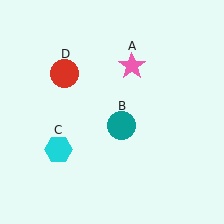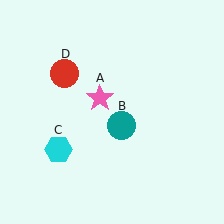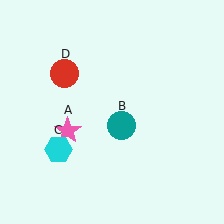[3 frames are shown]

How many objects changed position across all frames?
1 object changed position: pink star (object A).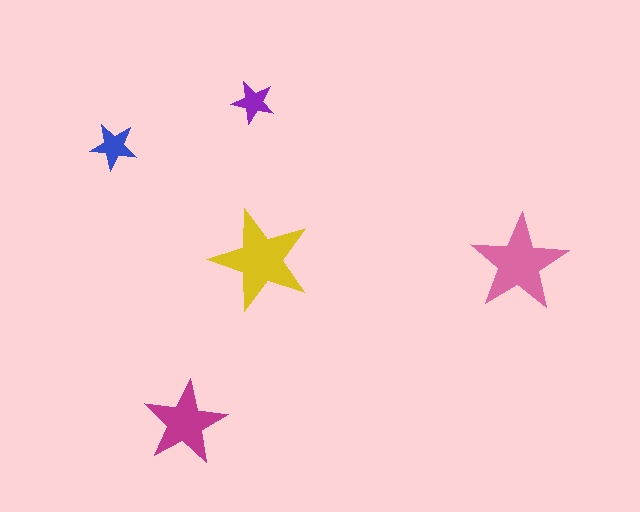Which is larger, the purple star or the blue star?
The blue one.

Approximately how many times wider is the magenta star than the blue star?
About 2 times wider.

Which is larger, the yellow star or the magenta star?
The yellow one.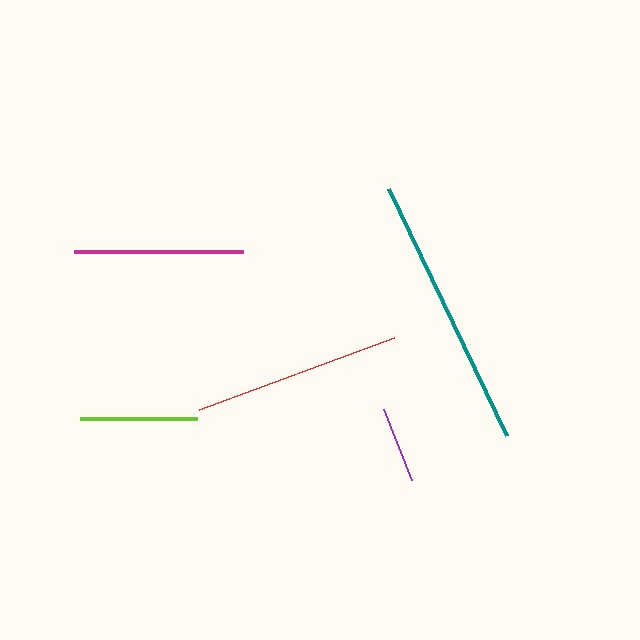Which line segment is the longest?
The teal line is the longest at approximately 274 pixels.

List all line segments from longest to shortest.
From longest to shortest: teal, red, magenta, lime, purple.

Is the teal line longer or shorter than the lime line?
The teal line is longer than the lime line.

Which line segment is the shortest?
The purple line is the shortest at approximately 76 pixels.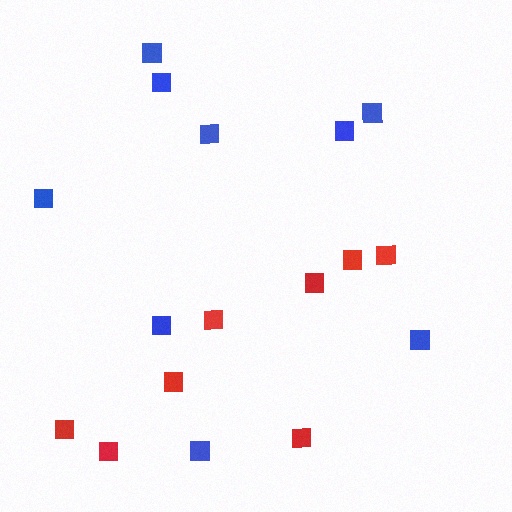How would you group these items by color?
There are 2 groups: one group of blue squares (9) and one group of red squares (8).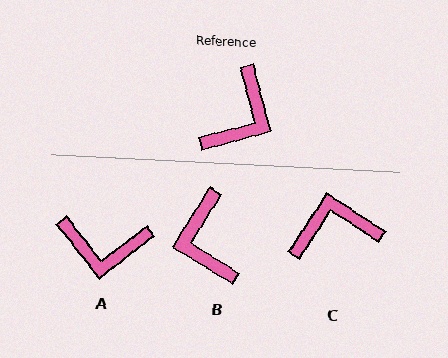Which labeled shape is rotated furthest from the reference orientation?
B, about 137 degrees away.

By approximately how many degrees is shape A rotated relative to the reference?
Approximately 67 degrees clockwise.